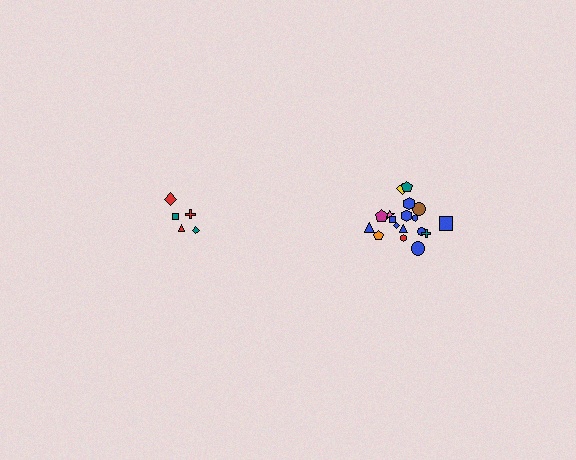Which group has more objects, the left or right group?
The right group.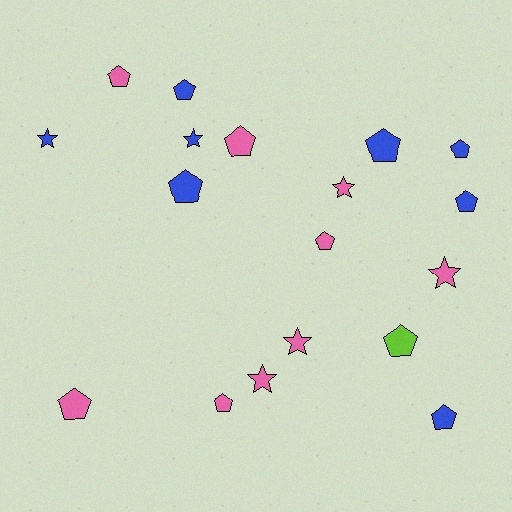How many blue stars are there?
There are 2 blue stars.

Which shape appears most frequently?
Pentagon, with 12 objects.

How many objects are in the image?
There are 18 objects.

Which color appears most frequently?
Pink, with 9 objects.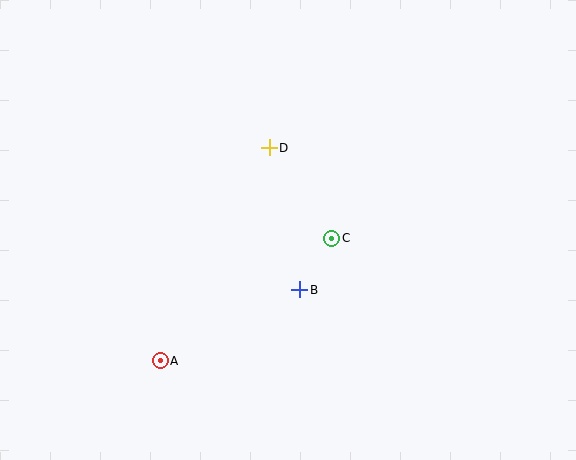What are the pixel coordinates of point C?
Point C is at (332, 239).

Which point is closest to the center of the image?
Point C at (332, 239) is closest to the center.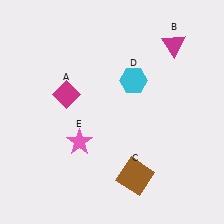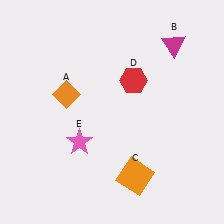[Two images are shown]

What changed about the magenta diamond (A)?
In Image 1, A is magenta. In Image 2, it changed to orange.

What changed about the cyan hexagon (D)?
In Image 1, D is cyan. In Image 2, it changed to red.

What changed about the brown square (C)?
In Image 1, C is brown. In Image 2, it changed to orange.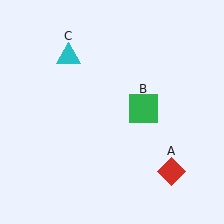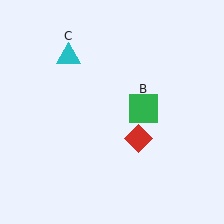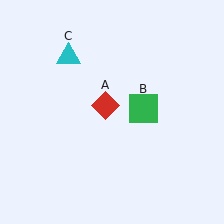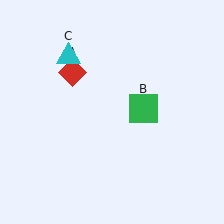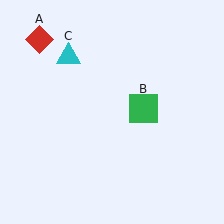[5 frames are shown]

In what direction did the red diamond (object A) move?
The red diamond (object A) moved up and to the left.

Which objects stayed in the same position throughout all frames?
Green square (object B) and cyan triangle (object C) remained stationary.